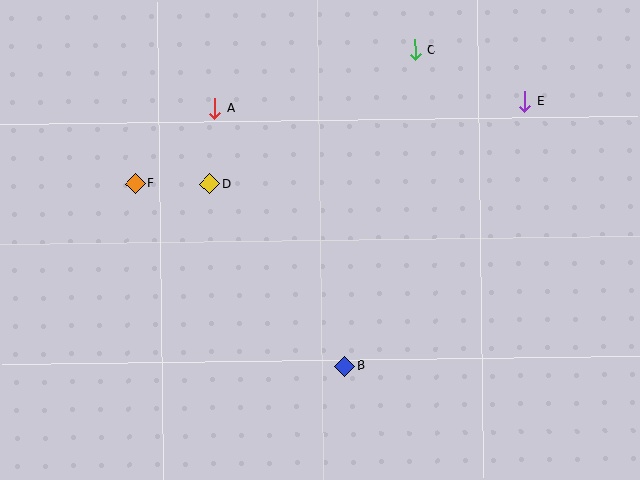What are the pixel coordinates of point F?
Point F is at (135, 183).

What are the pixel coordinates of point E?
Point E is at (525, 102).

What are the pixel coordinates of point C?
Point C is at (415, 49).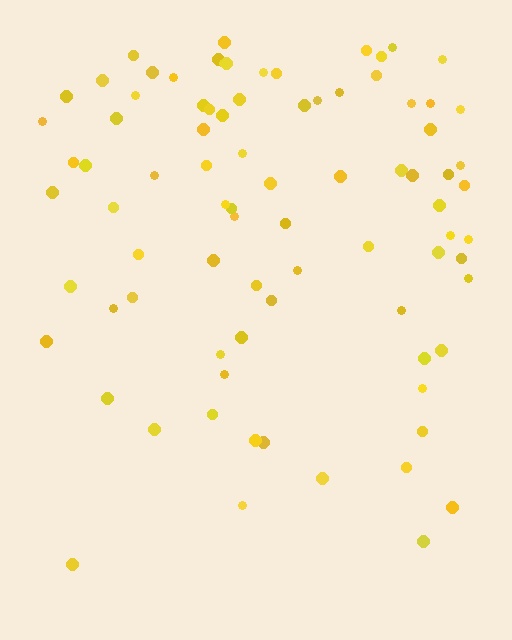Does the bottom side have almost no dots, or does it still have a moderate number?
Still a moderate number, just noticeably fewer than the top.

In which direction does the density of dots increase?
From bottom to top, with the top side densest.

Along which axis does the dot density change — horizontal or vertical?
Vertical.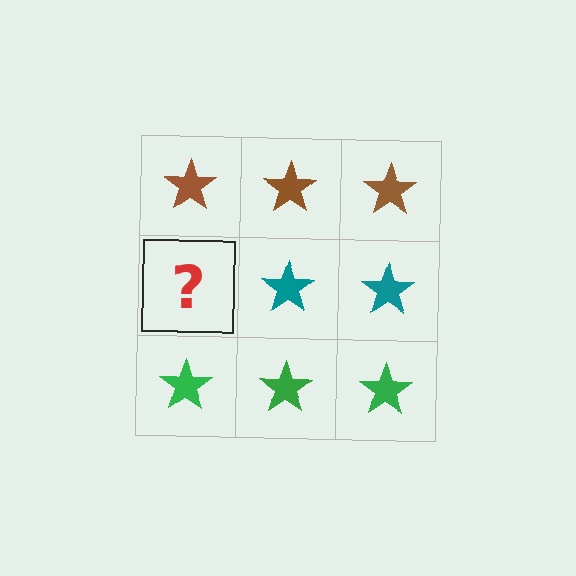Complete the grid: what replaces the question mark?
The question mark should be replaced with a teal star.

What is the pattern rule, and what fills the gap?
The rule is that each row has a consistent color. The gap should be filled with a teal star.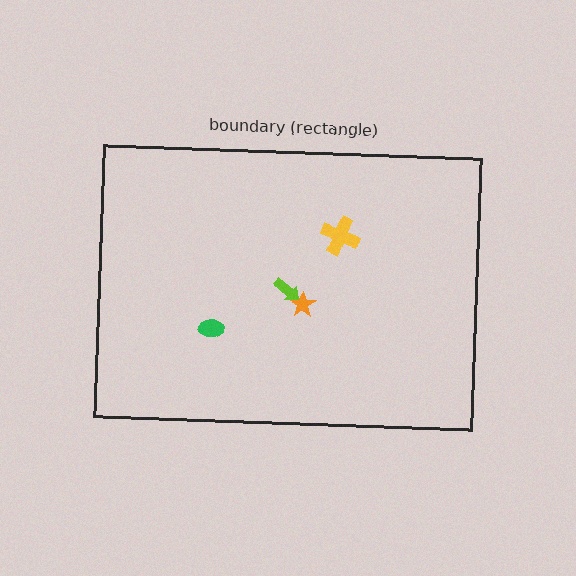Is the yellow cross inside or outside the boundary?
Inside.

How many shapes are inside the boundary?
4 inside, 0 outside.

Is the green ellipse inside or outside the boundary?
Inside.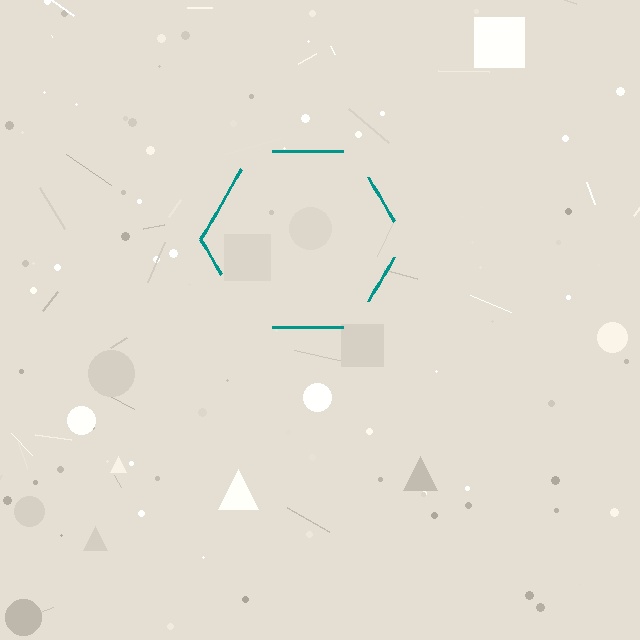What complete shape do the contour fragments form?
The contour fragments form a hexagon.